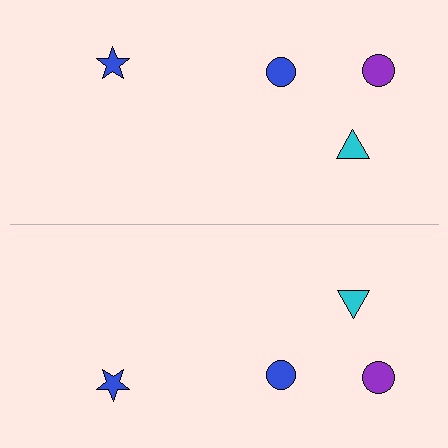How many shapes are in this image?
There are 8 shapes in this image.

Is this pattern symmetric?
Yes, this pattern has bilateral (reflection) symmetry.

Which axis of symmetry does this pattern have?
The pattern has a horizontal axis of symmetry running through the center of the image.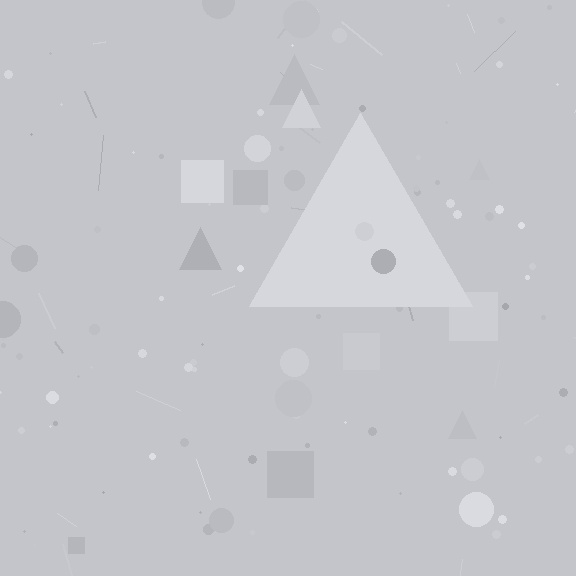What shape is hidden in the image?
A triangle is hidden in the image.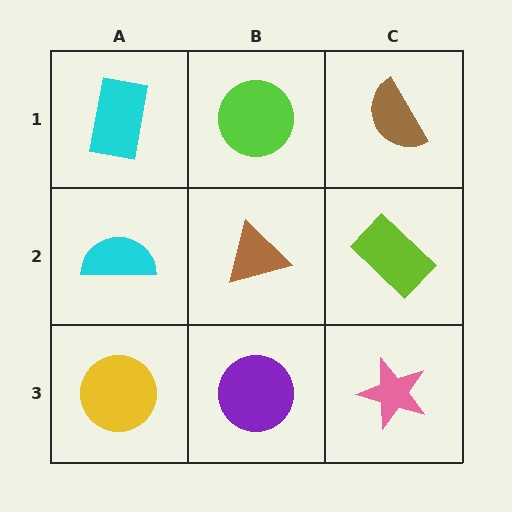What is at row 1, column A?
A cyan rectangle.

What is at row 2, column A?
A cyan semicircle.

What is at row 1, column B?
A lime circle.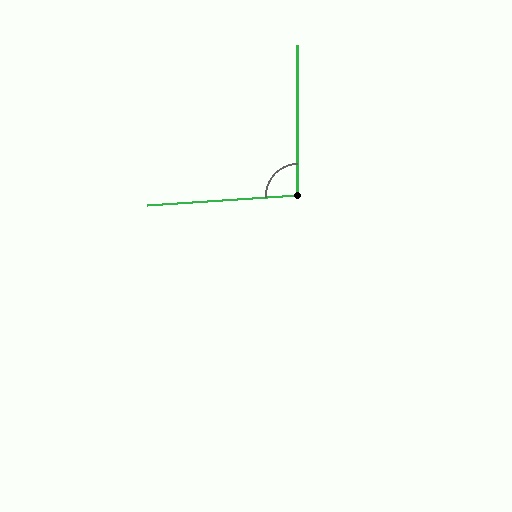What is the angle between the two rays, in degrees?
Approximately 93 degrees.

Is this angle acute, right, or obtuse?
It is approximately a right angle.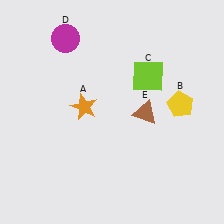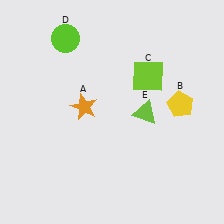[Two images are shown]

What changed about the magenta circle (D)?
In Image 1, D is magenta. In Image 2, it changed to lime.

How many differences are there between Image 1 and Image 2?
There are 2 differences between the two images.